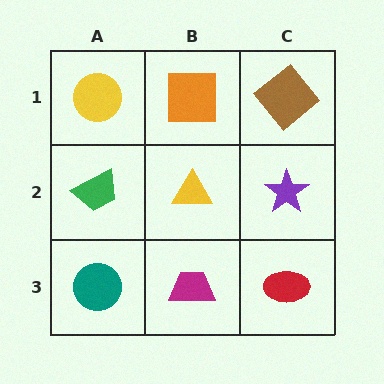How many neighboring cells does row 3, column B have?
3.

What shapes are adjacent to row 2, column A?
A yellow circle (row 1, column A), a teal circle (row 3, column A), a yellow triangle (row 2, column B).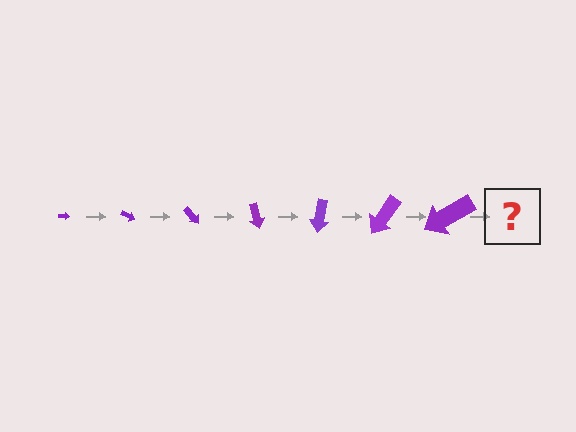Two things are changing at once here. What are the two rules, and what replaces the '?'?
The two rules are that the arrow grows larger each step and it rotates 25 degrees each step. The '?' should be an arrow, larger than the previous one and rotated 175 degrees from the start.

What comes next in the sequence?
The next element should be an arrow, larger than the previous one and rotated 175 degrees from the start.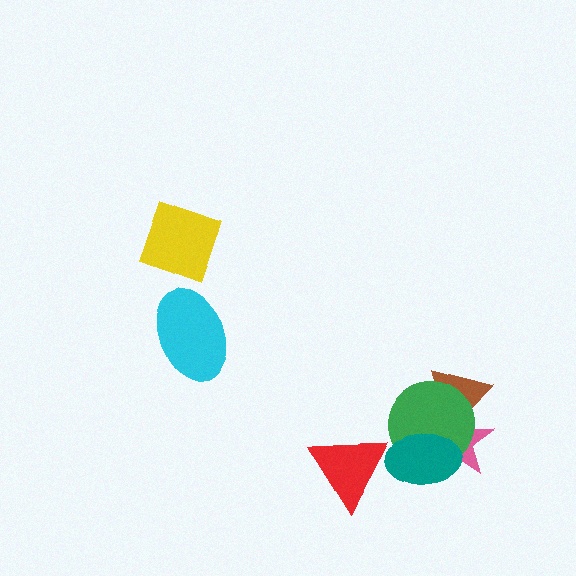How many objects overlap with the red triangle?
1 object overlaps with the red triangle.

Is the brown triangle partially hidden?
Yes, it is partially covered by another shape.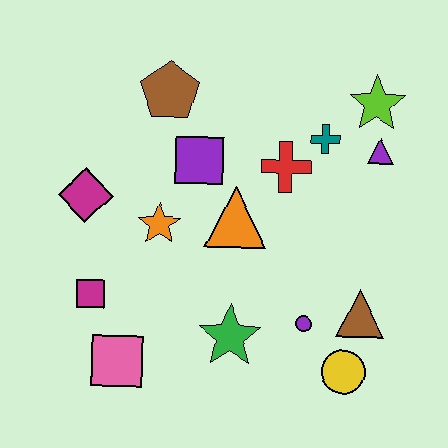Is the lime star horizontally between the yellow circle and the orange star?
No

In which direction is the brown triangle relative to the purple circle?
The brown triangle is to the right of the purple circle.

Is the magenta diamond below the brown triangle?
No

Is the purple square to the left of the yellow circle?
Yes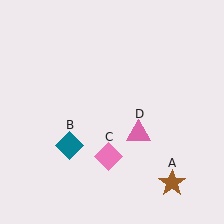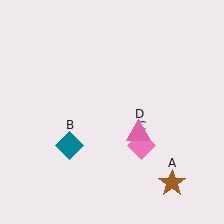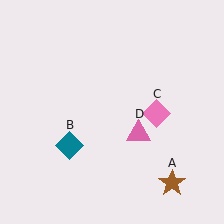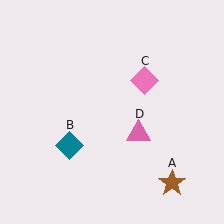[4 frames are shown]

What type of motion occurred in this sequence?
The pink diamond (object C) rotated counterclockwise around the center of the scene.